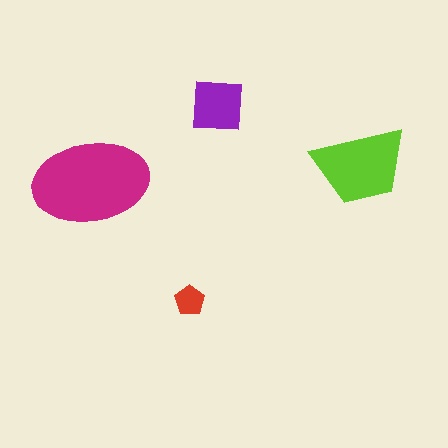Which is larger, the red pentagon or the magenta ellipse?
The magenta ellipse.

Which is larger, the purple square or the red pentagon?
The purple square.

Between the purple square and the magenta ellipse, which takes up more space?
The magenta ellipse.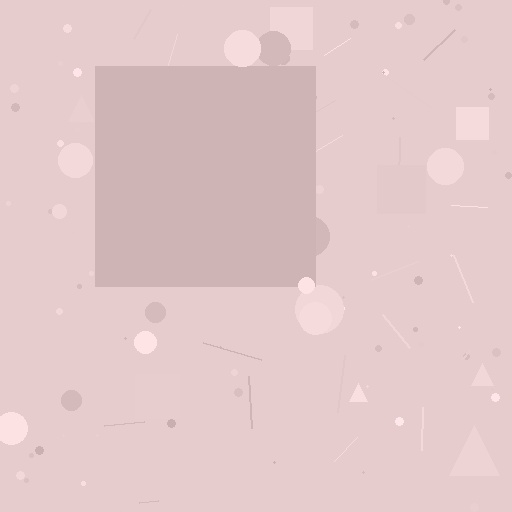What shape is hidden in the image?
A square is hidden in the image.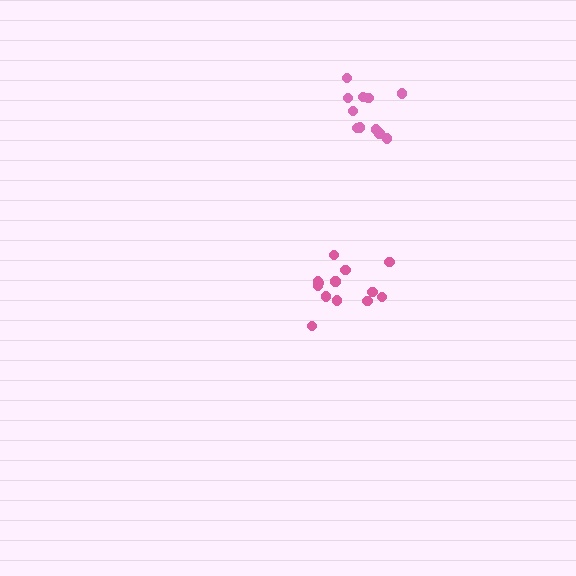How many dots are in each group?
Group 1: 11 dots, Group 2: 13 dots (24 total).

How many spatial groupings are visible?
There are 2 spatial groupings.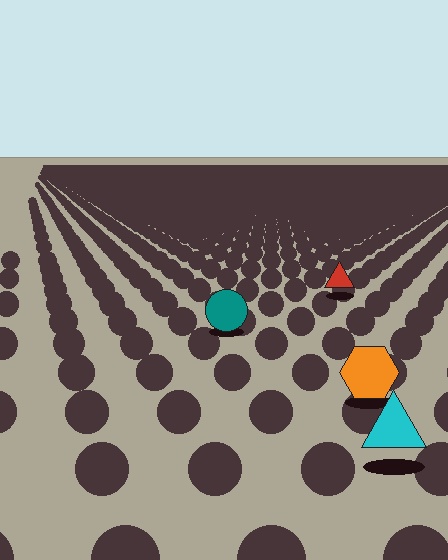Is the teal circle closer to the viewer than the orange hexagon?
No. The orange hexagon is closer — you can tell from the texture gradient: the ground texture is coarser near it.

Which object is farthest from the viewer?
The red triangle is farthest from the viewer. It appears smaller and the ground texture around it is denser.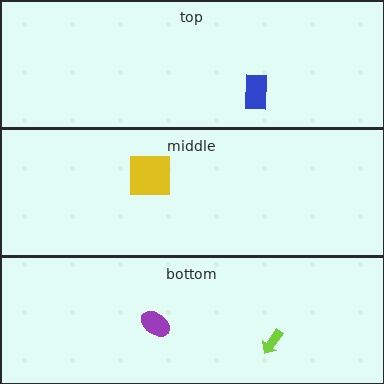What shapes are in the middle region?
The yellow square.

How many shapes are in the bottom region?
2.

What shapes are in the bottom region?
The lime arrow, the purple ellipse.